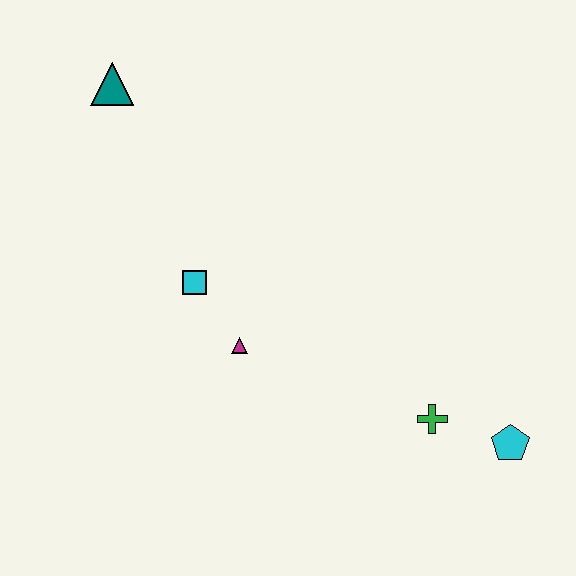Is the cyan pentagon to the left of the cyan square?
No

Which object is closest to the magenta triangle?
The cyan square is closest to the magenta triangle.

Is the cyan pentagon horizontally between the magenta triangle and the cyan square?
No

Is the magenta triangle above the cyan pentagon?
Yes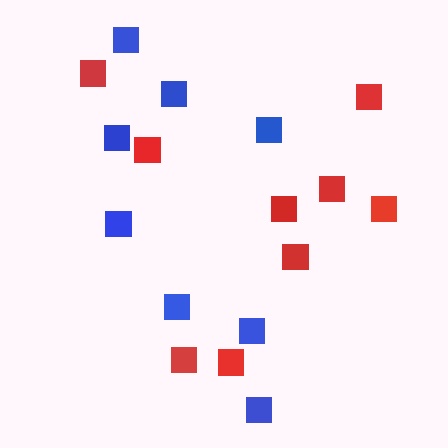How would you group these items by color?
There are 2 groups: one group of red squares (9) and one group of blue squares (8).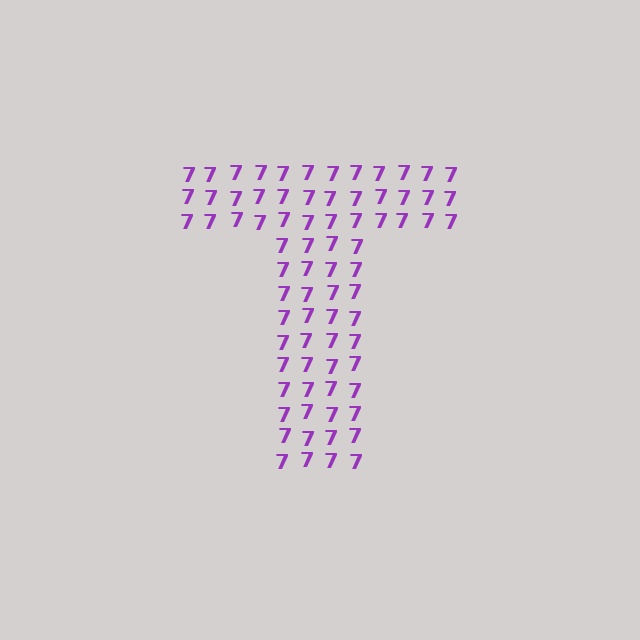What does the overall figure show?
The overall figure shows the letter T.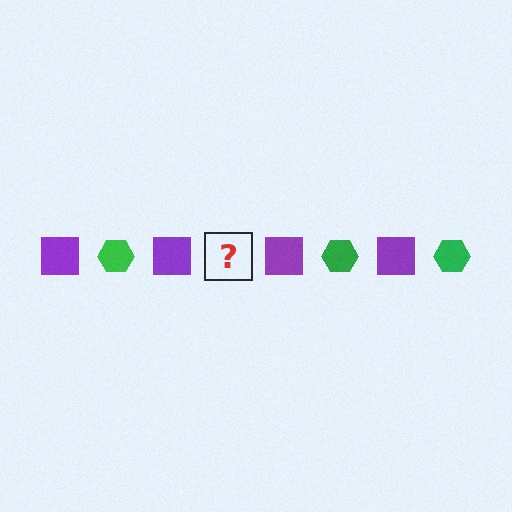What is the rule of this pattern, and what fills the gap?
The rule is that the pattern alternates between purple square and green hexagon. The gap should be filled with a green hexagon.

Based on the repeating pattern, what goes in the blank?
The blank should be a green hexagon.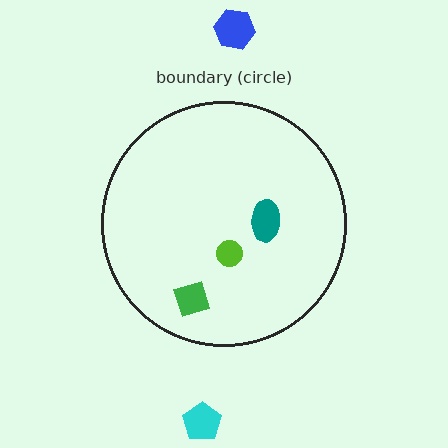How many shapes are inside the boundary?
3 inside, 2 outside.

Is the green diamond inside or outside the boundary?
Inside.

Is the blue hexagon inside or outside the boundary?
Outside.